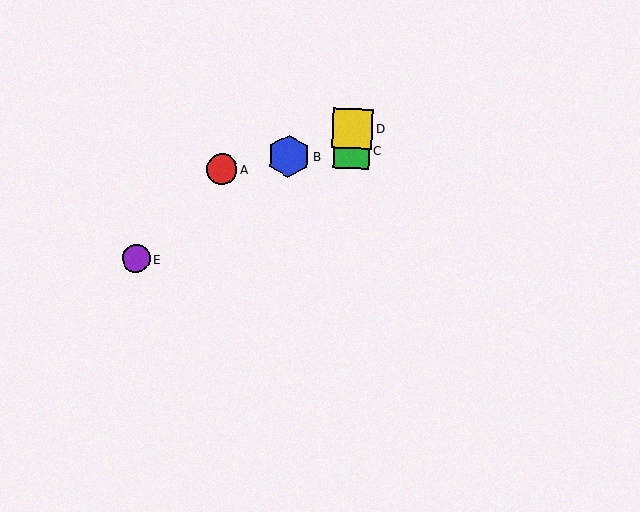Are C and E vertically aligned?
No, C is at x≈352 and E is at x≈136.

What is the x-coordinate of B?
Object B is at x≈288.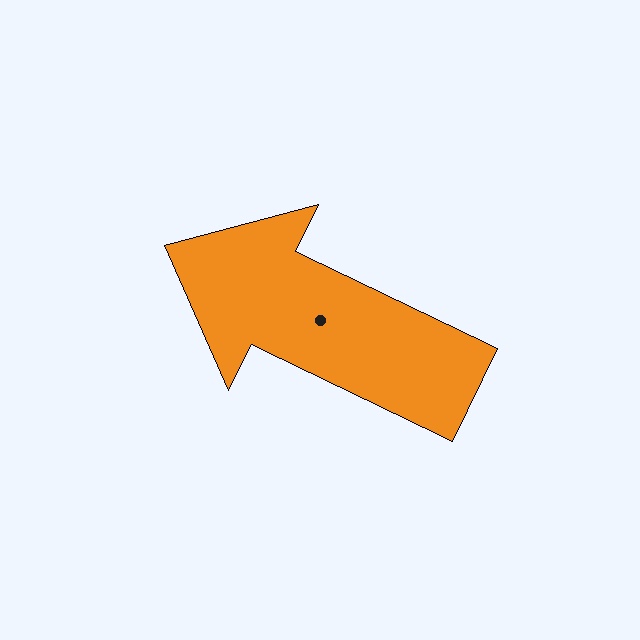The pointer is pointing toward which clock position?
Roughly 10 o'clock.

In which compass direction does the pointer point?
Northwest.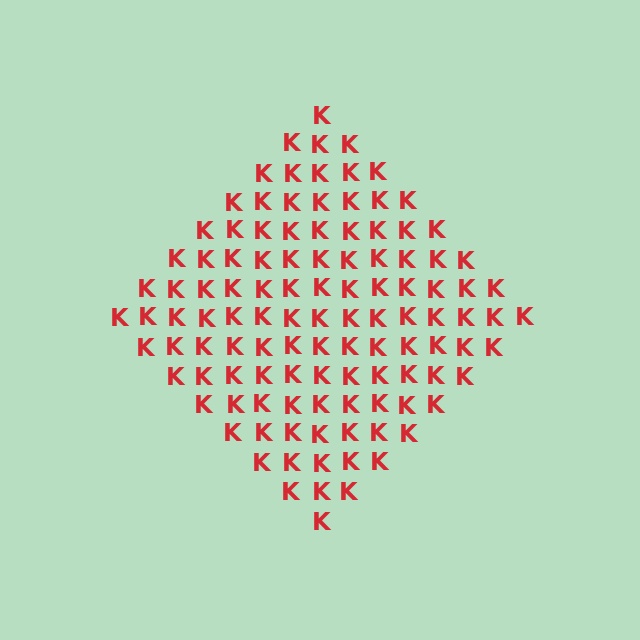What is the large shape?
The large shape is a diamond.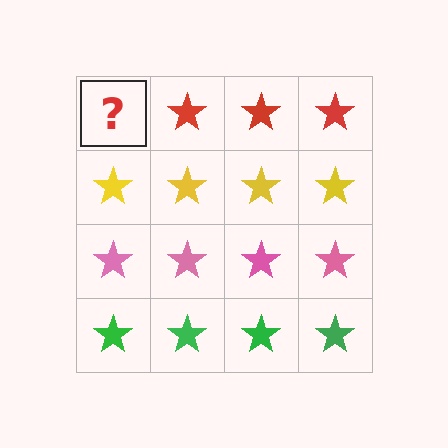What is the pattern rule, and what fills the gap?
The rule is that each row has a consistent color. The gap should be filled with a red star.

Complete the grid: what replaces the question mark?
The question mark should be replaced with a red star.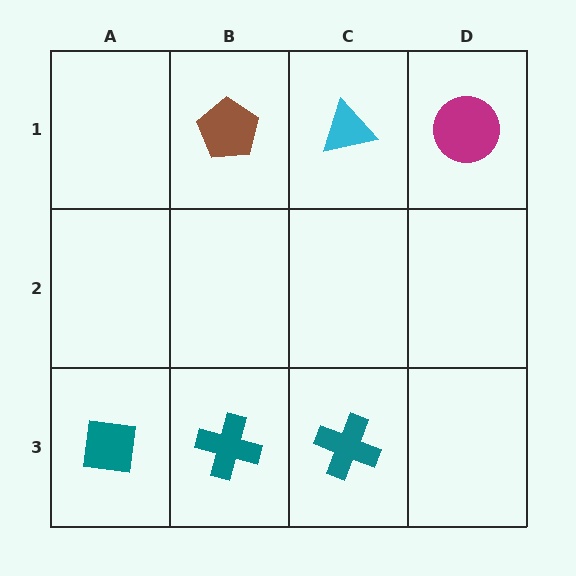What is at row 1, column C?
A cyan triangle.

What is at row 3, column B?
A teal cross.